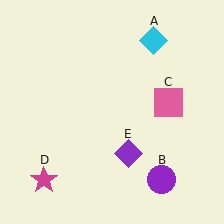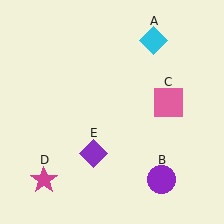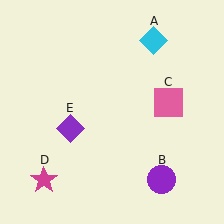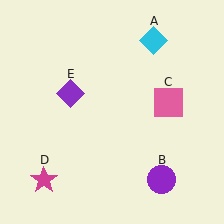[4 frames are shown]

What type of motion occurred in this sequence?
The purple diamond (object E) rotated clockwise around the center of the scene.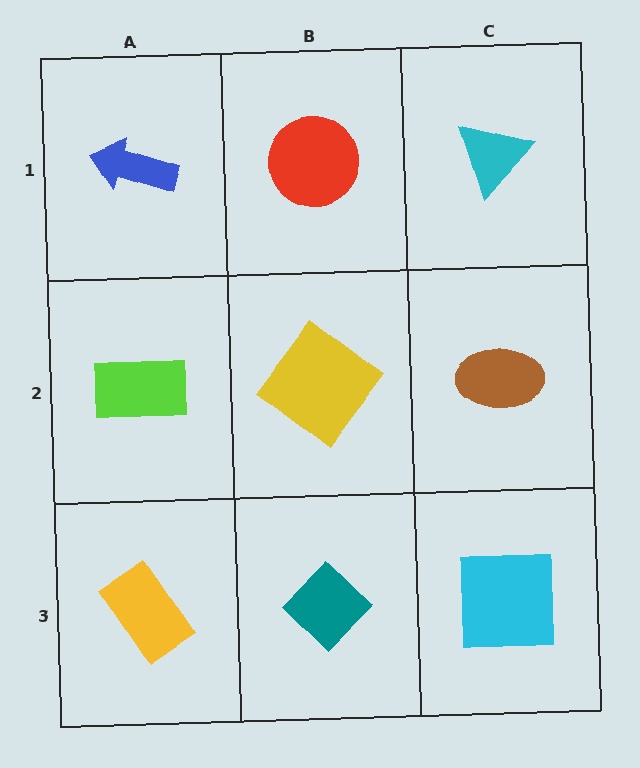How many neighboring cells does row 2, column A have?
3.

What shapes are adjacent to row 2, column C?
A cyan triangle (row 1, column C), a cyan square (row 3, column C), a yellow diamond (row 2, column B).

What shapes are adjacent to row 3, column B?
A yellow diamond (row 2, column B), a yellow rectangle (row 3, column A), a cyan square (row 3, column C).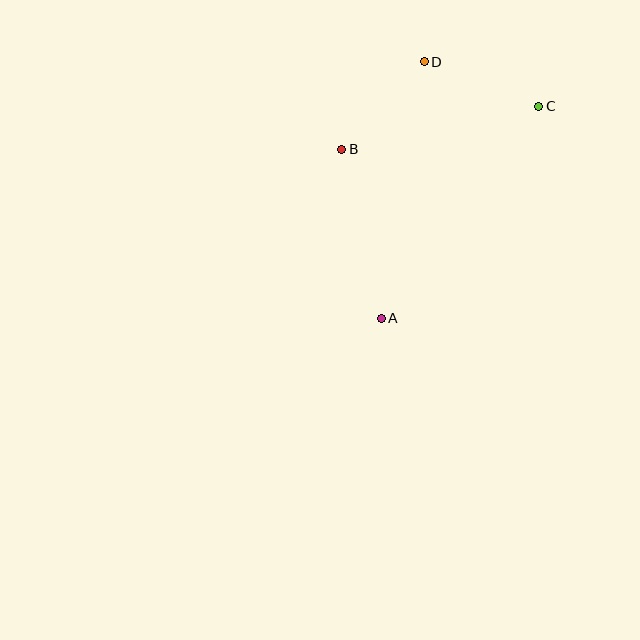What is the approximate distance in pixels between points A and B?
The distance between A and B is approximately 174 pixels.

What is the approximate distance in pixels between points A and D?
The distance between A and D is approximately 260 pixels.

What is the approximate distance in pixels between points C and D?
The distance between C and D is approximately 123 pixels.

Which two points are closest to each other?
Points B and D are closest to each other.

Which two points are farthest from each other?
Points A and C are farthest from each other.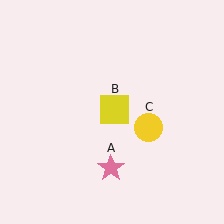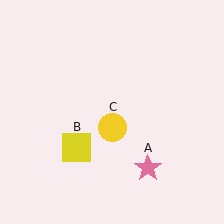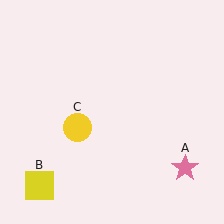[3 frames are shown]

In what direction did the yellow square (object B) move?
The yellow square (object B) moved down and to the left.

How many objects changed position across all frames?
3 objects changed position: pink star (object A), yellow square (object B), yellow circle (object C).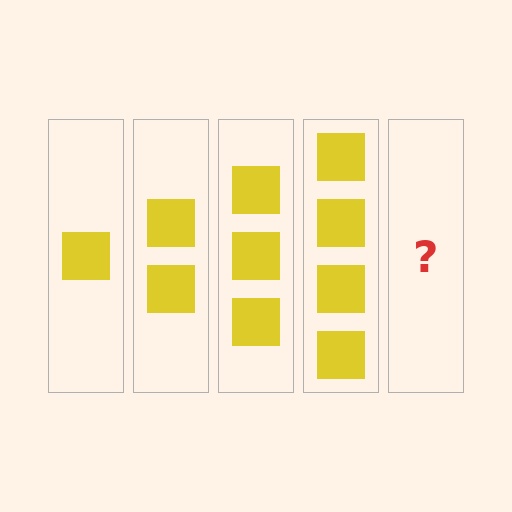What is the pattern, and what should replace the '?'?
The pattern is that each step adds one more square. The '?' should be 5 squares.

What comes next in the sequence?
The next element should be 5 squares.